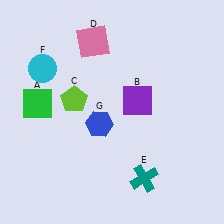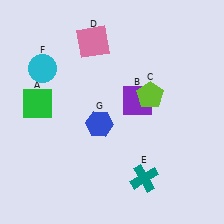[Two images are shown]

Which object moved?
The lime pentagon (C) moved right.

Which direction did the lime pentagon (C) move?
The lime pentagon (C) moved right.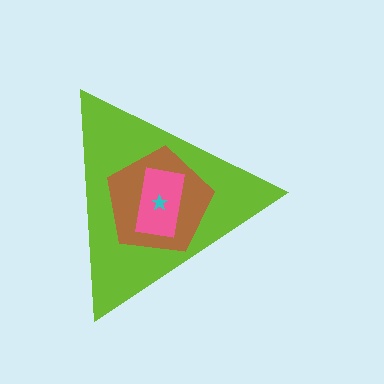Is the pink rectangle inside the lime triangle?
Yes.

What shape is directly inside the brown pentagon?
The pink rectangle.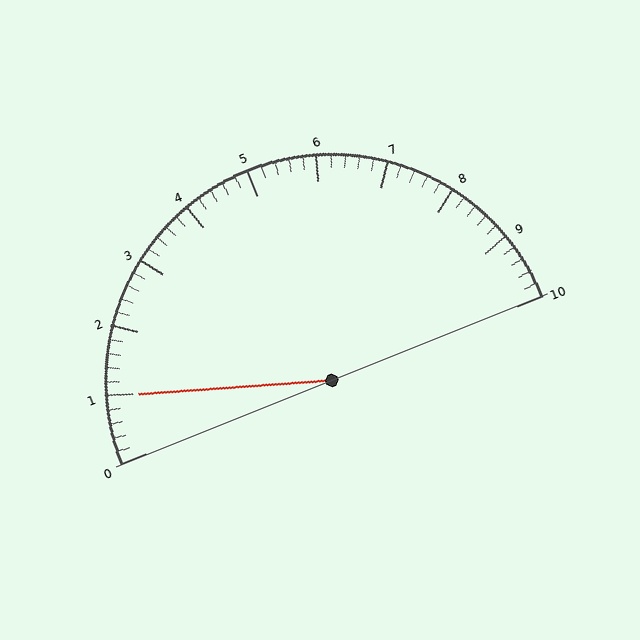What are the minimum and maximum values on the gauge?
The gauge ranges from 0 to 10.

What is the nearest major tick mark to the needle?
The nearest major tick mark is 1.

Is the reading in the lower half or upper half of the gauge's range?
The reading is in the lower half of the range (0 to 10).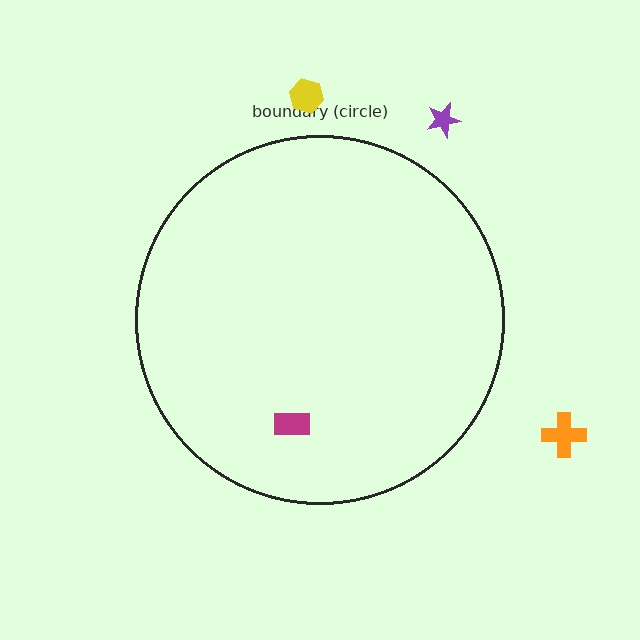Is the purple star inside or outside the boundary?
Outside.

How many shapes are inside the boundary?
1 inside, 3 outside.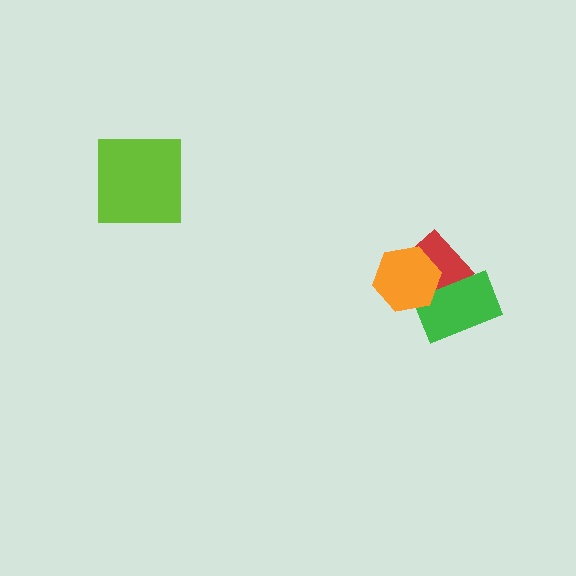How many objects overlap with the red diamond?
2 objects overlap with the red diamond.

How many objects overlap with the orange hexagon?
2 objects overlap with the orange hexagon.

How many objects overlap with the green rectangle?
2 objects overlap with the green rectangle.